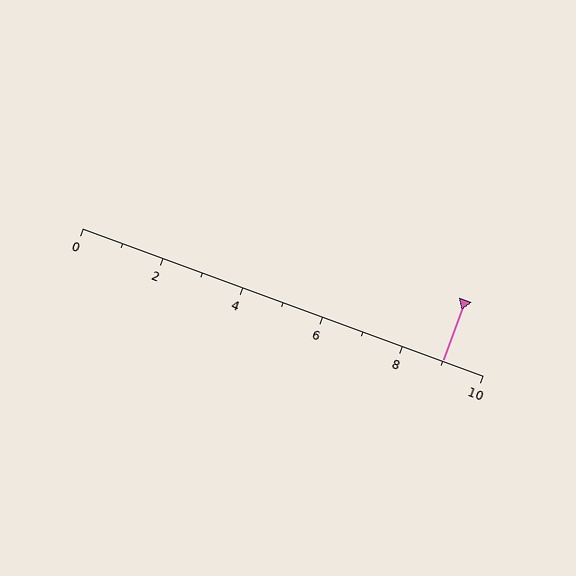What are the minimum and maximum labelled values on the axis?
The axis runs from 0 to 10.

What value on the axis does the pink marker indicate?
The marker indicates approximately 9.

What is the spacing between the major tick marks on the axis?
The major ticks are spaced 2 apart.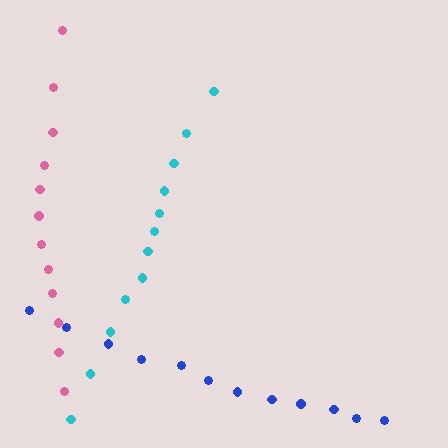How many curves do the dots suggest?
There are 3 distinct paths.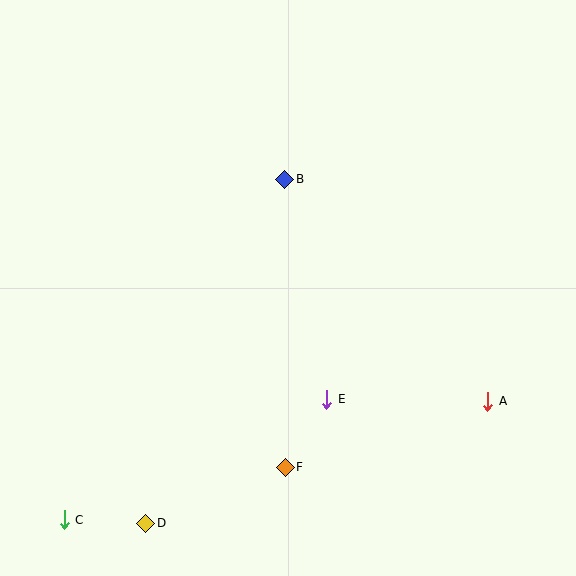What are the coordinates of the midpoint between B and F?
The midpoint between B and F is at (285, 323).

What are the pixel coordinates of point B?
Point B is at (285, 179).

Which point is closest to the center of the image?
Point B at (285, 179) is closest to the center.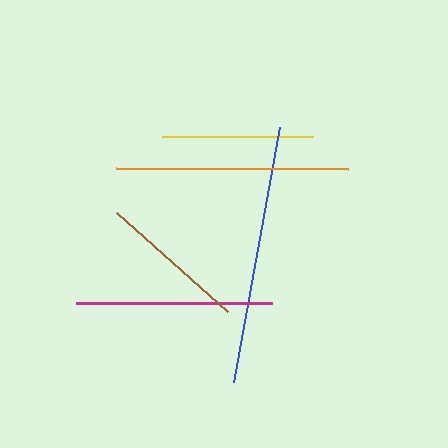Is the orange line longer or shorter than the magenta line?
The orange line is longer than the magenta line.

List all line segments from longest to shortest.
From longest to shortest: blue, orange, magenta, yellow, brown.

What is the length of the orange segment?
The orange segment is approximately 231 pixels long.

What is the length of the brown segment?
The brown segment is approximately 149 pixels long.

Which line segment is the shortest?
The brown line is the shortest at approximately 149 pixels.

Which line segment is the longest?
The blue line is the longest at approximately 259 pixels.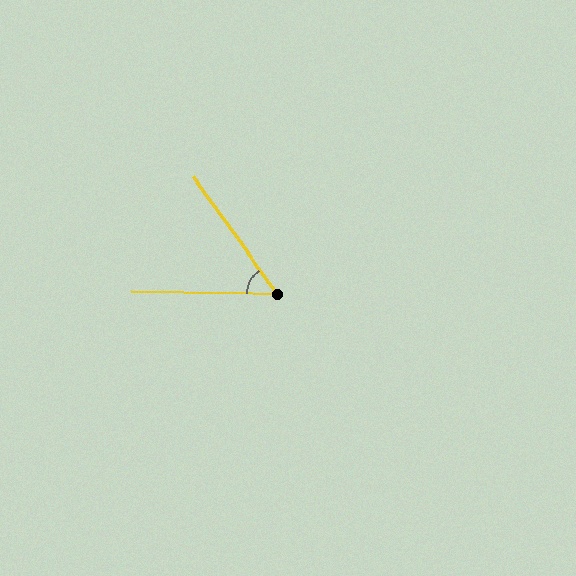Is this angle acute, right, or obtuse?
It is acute.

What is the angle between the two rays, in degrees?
Approximately 53 degrees.